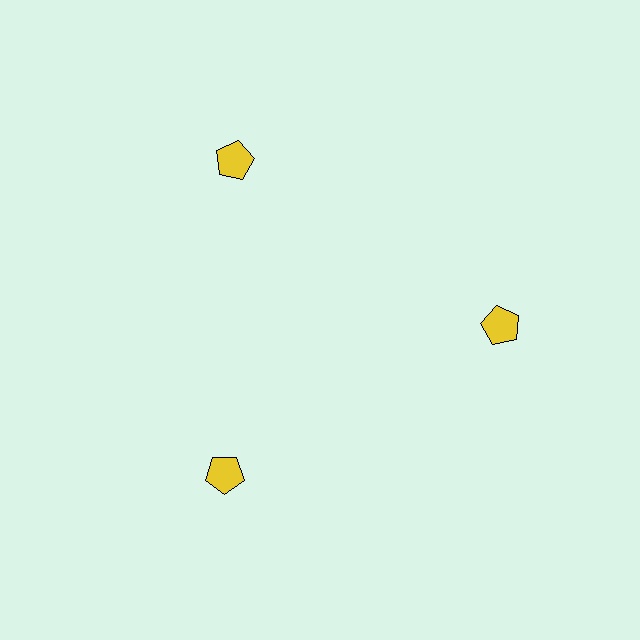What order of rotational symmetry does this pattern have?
This pattern has 3-fold rotational symmetry.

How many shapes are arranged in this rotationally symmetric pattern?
There are 3 shapes, arranged in 3 groups of 1.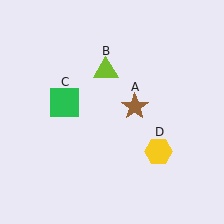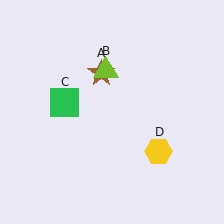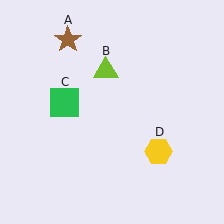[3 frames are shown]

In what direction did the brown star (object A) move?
The brown star (object A) moved up and to the left.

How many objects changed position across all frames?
1 object changed position: brown star (object A).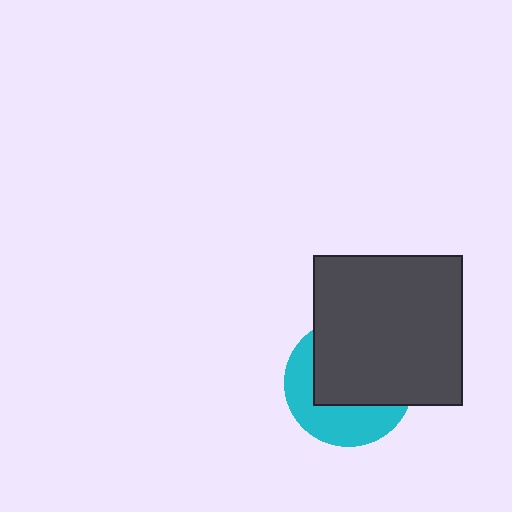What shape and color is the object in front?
The object in front is a dark gray square.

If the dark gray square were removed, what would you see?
You would see the complete cyan circle.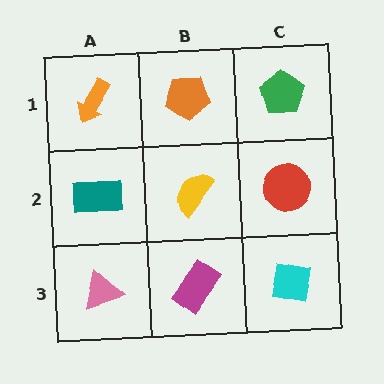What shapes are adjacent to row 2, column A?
An orange arrow (row 1, column A), a pink triangle (row 3, column A), a yellow semicircle (row 2, column B).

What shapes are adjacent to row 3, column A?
A teal rectangle (row 2, column A), a magenta rectangle (row 3, column B).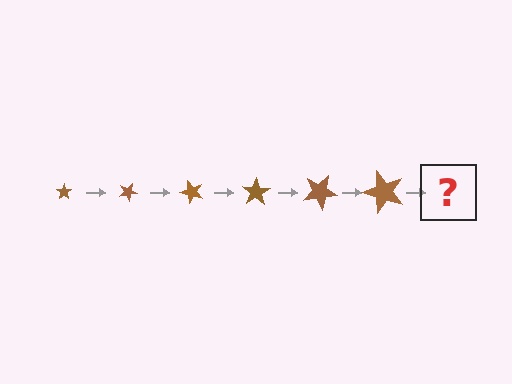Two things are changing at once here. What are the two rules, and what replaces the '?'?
The two rules are that the star grows larger each step and it rotates 25 degrees each step. The '?' should be a star, larger than the previous one and rotated 150 degrees from the start.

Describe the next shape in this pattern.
It should be a star, larger than the previous one and rotated 150 degrees from the start.